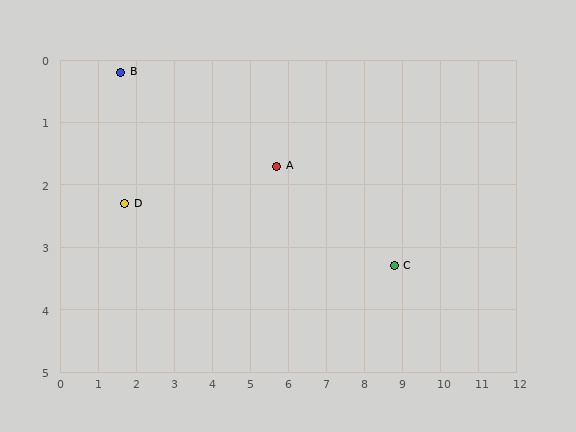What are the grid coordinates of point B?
Point B is at approximately (1.6, 0.2).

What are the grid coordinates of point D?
Point D is at approximately (1.7, 2.3).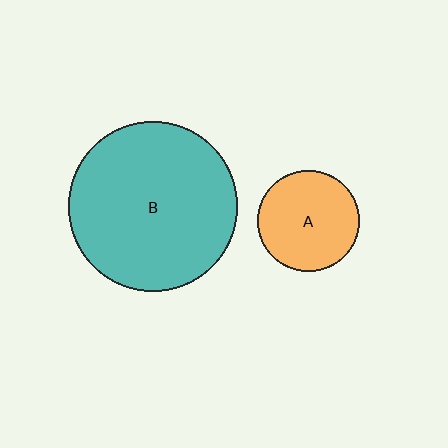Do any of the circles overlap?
No, none of the circles overlap.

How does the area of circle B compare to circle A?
Approximately 2.8 times.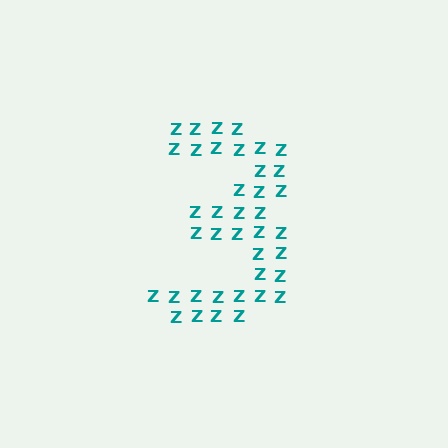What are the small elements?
The small elements are letter Z's.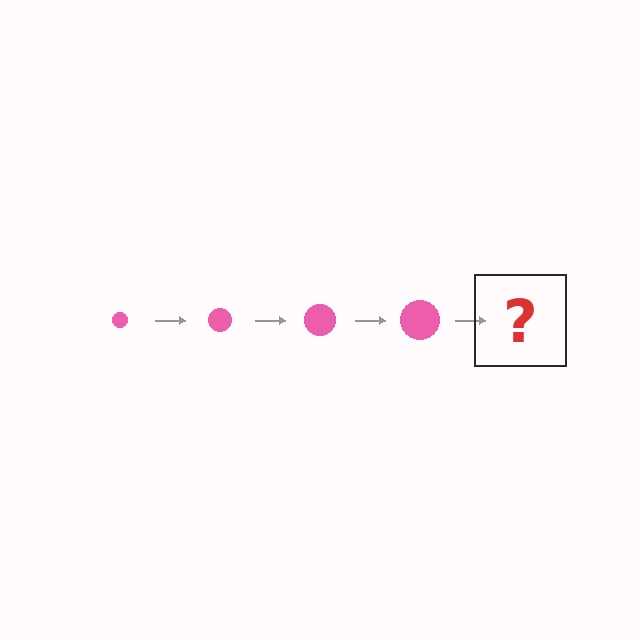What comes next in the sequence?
The next element should be a pink circle, larger than the previous one.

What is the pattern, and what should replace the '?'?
The pattern is that the circle gets progressively larger each step. The '?' should be a pink circle, larger than the previous one.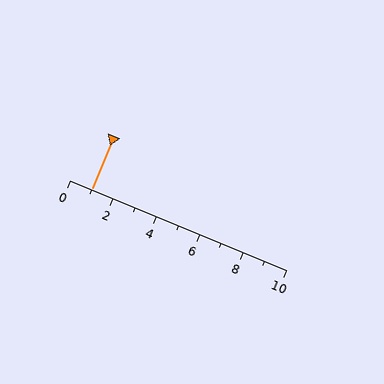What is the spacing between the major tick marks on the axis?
The major ticks are spaced 2 apart.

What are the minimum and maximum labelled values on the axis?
The axis runs from 0 to 10.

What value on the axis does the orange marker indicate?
The marker indicates approximately 1.